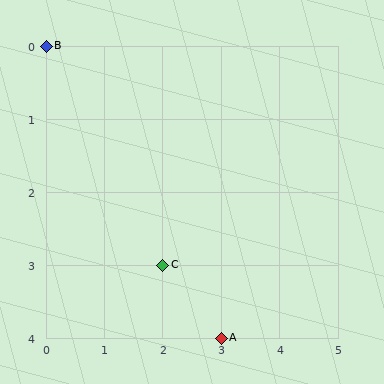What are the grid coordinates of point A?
Point A is at grid coordinates (3, 4).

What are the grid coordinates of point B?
Point B is at grid coordinates (0, 0).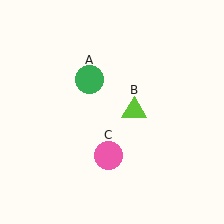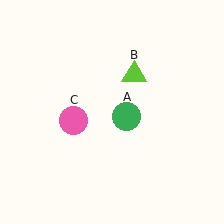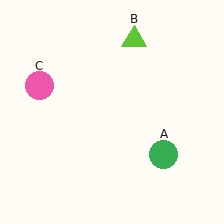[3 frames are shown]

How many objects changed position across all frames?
3 objects changed position: green circle (object A), lime triangle (object B), pink circle (object C).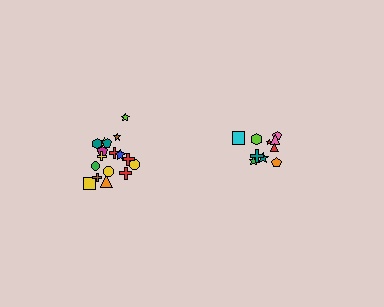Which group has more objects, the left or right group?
The left group.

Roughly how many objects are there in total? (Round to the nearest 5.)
Roughly 30 objects in total.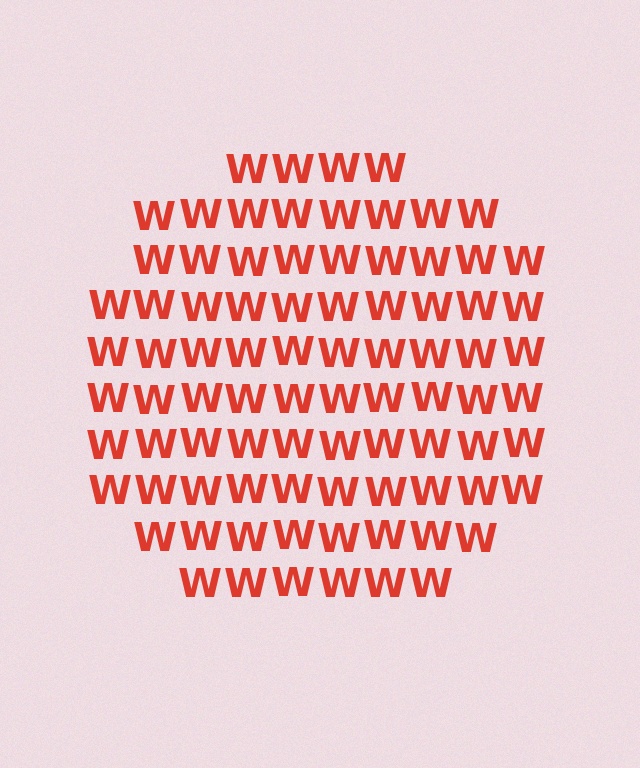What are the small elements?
The small elements are letter W's.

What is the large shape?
The large shape is a circle.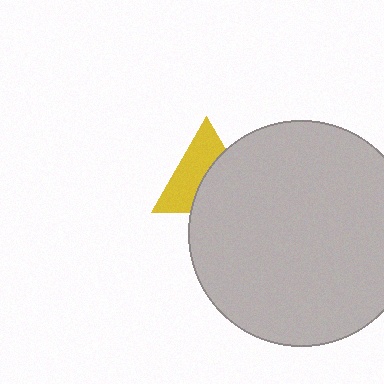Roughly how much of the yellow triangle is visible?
About half of it is visible (roughly 51%).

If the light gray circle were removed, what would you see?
You would see the complete yellow triangle.